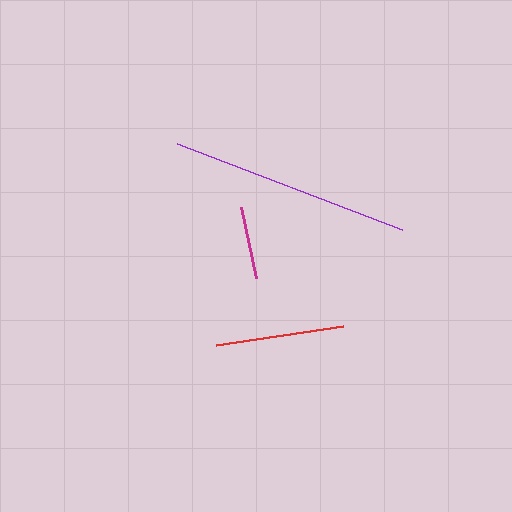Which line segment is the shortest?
The magenta line is the shortest at approximately 73 pixels.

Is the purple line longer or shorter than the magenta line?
The purple line is longer than the magenta line.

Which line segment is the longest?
The purple line is the longest at approximately 241 pixels.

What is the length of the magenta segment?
The magenta segment is approximately 73 pixels long.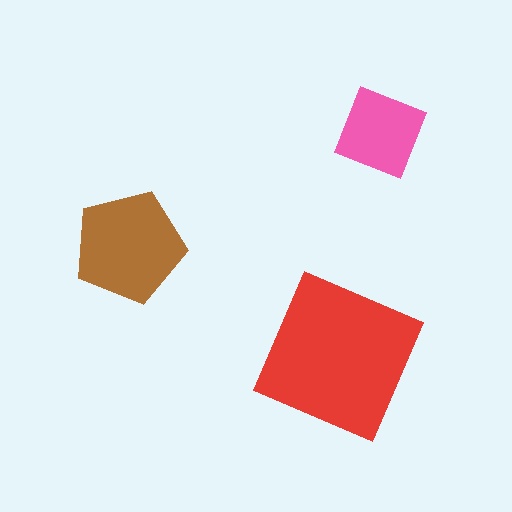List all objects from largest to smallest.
The red square, the brown pentagon, the pink diamond.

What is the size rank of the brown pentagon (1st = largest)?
2nd.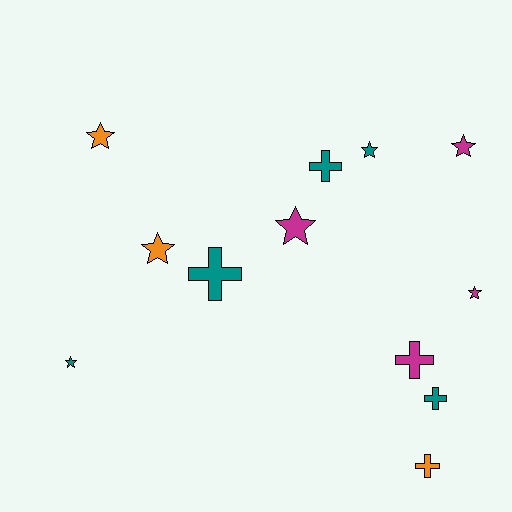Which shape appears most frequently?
Star, with 7 objects.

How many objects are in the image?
There are 12 objects.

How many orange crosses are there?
There is 1 orange cross.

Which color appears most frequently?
Teal, with 5 objects.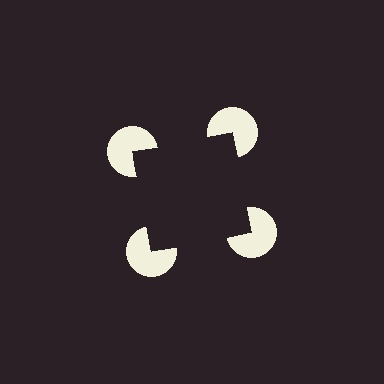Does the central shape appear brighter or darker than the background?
It typically appears slightly darker than the background, even though no actual brightness change is drawn.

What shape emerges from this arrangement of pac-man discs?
An illusory square — its edges are inferred from the aligned wedge cuts in the pac-man discs, not physically drawn.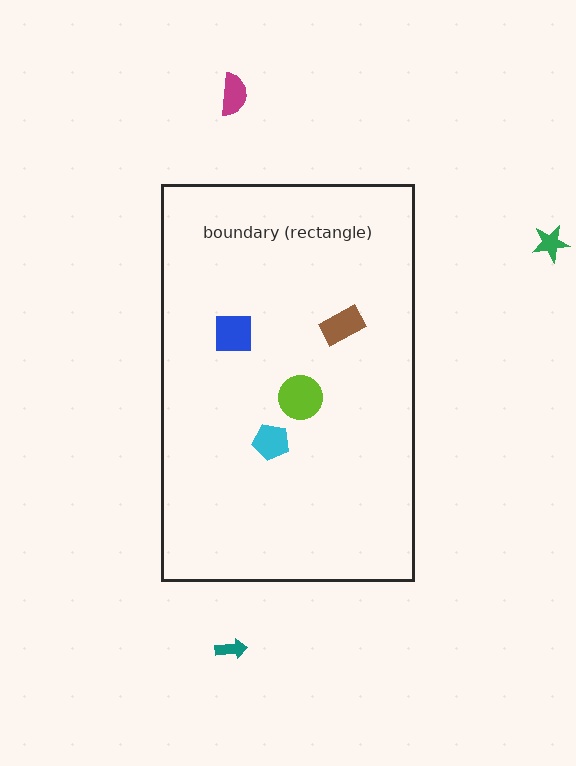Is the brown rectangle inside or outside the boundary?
Inside.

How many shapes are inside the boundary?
4 inside, 3 outside.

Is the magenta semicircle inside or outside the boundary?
Outside.